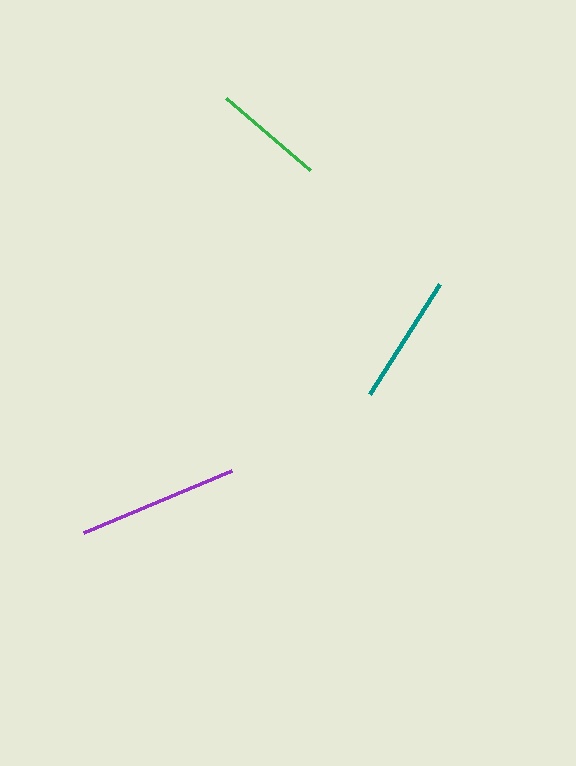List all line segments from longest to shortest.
From longest to shortest: purple, teal, green.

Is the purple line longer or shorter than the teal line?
The purple line is longer than the teal line.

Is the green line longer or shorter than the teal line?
The teal line is longer than the green line.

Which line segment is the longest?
The purple line is the longest at approximately 161 pixels.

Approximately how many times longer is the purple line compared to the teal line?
The purple line is approximately 1.2 times the length of the teal line.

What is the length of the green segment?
The green segment is approximately 111 pixels long.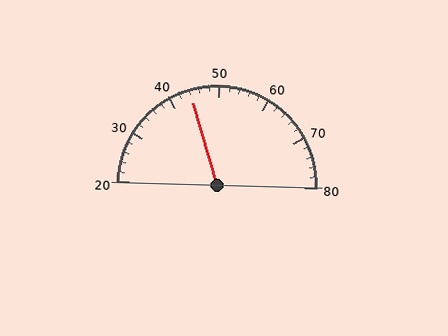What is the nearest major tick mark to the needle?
The nearest major tick mark is 40.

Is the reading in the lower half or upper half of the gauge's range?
The reading is in the lower half of the range (20 to 80).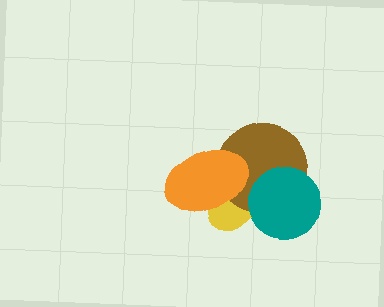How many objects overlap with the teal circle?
2 objects overlap with the teal circle.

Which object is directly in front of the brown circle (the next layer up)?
The teal circle is directly in front of the brown circle.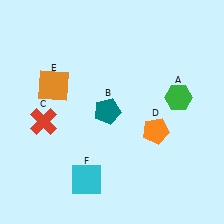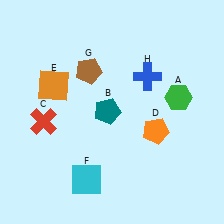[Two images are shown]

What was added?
A brown pentagon (G), a blue cross (H) were added in Image 2.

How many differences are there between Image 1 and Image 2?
There are 2 differences between the two images.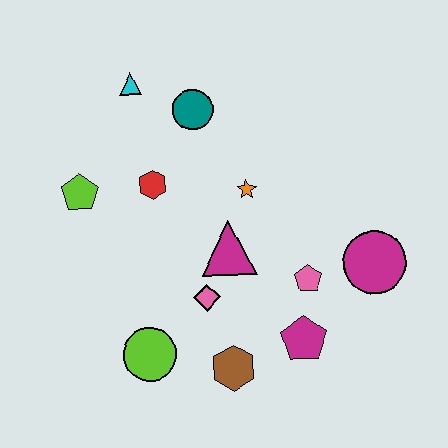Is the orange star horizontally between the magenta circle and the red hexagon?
Yes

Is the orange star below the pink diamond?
No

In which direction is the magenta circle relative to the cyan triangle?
The magenta circle is to the right of the cyan triangle.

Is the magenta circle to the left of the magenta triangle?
No